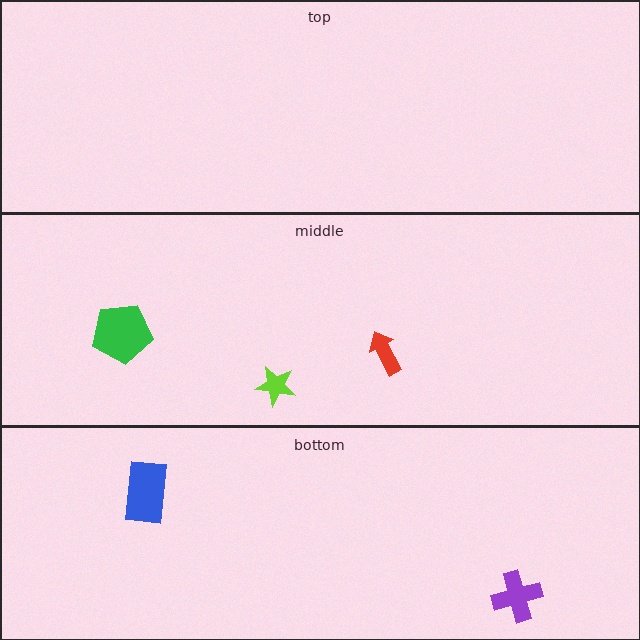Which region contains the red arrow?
The middle region.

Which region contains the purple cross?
The bottom region.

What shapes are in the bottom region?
The blue rectangle, the purple cross.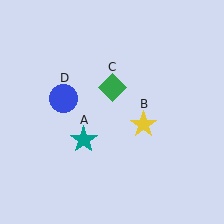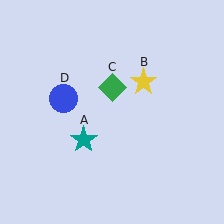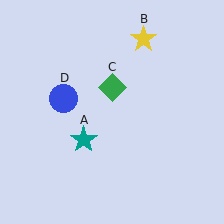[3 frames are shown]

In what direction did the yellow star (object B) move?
The yellow star (object B) moved up.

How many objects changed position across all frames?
1 object changed position: yellow star (object B).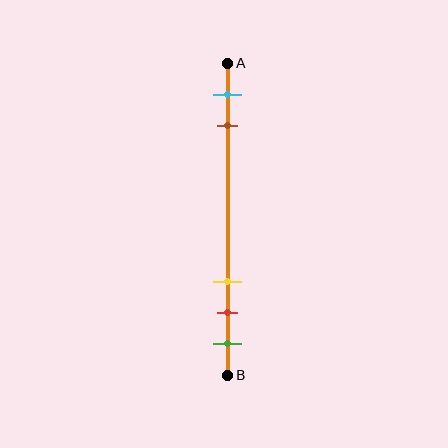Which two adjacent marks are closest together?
The red and green marks are the closest adjacent pair.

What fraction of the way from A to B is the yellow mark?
The yellow mark is approximately 70% (0.7) of the way from A to B.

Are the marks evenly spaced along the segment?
No, the marks are not evenly spaced.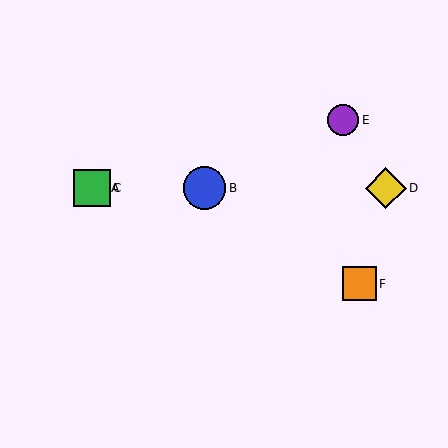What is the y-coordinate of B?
Object B is at y≈188.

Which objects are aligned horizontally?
Objects A, B, C, D are aligned horizontally.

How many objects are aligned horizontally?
4 objects (A, B, C, D) are aligned horizontally.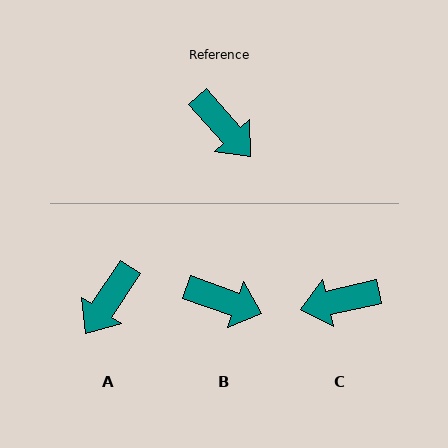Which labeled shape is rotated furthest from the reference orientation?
C, about 119 degrees away.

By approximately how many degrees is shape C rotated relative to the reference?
Approximately 119 degrees clockwise.